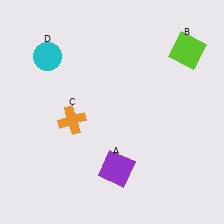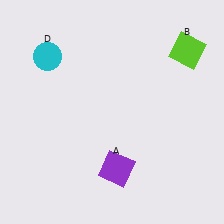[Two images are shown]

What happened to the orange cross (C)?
The orange cross (C) was removed in Image 2. It was in the bottom-left area of Image 1.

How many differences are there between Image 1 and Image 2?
There is 1 difference between the two images.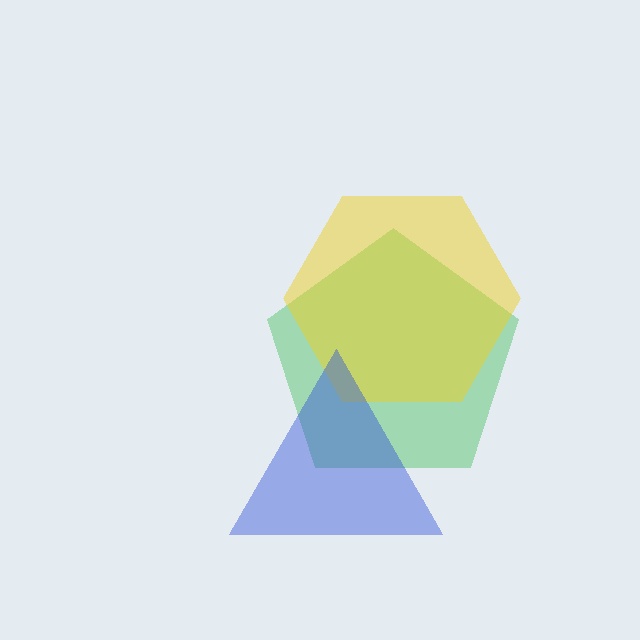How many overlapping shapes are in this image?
There are 3 overlapping shapes in the image.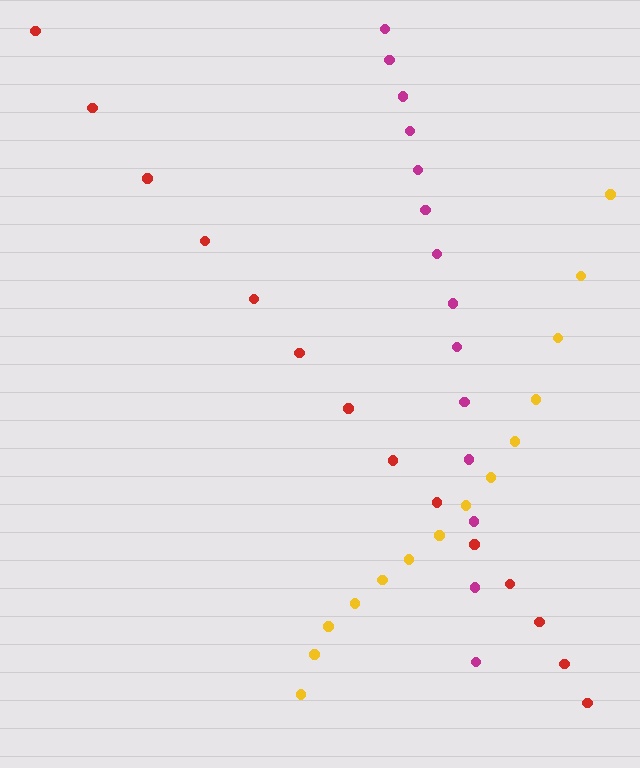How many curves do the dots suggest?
There are 3 distinct paths.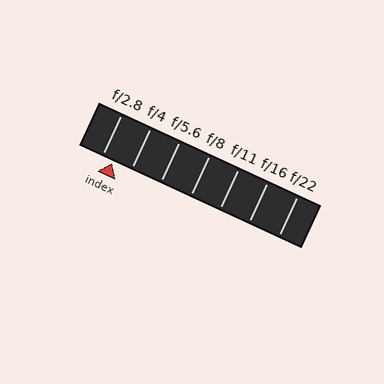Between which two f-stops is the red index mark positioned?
The index mark is between f/2.8 and f/4.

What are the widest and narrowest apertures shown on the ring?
The widest aperture shown is f/2.8 and the narrowest is f/22.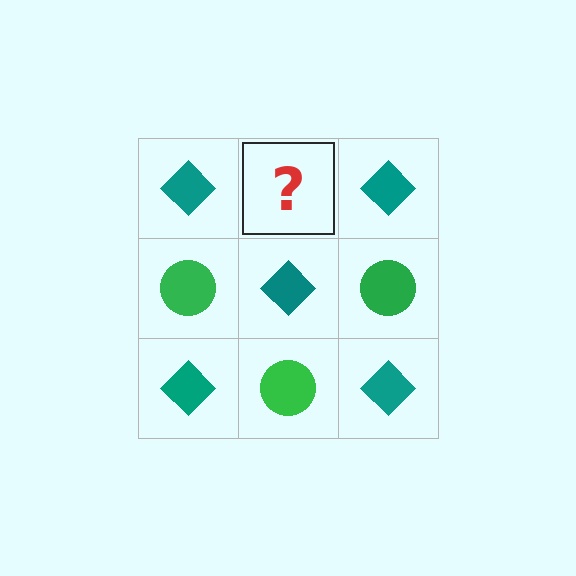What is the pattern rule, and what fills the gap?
The rule is that it alternates teal diamond and green circle in a checkerboard pattern. The gap should be filled with a green circle.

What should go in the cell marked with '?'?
The missing cell should contain a green circle.